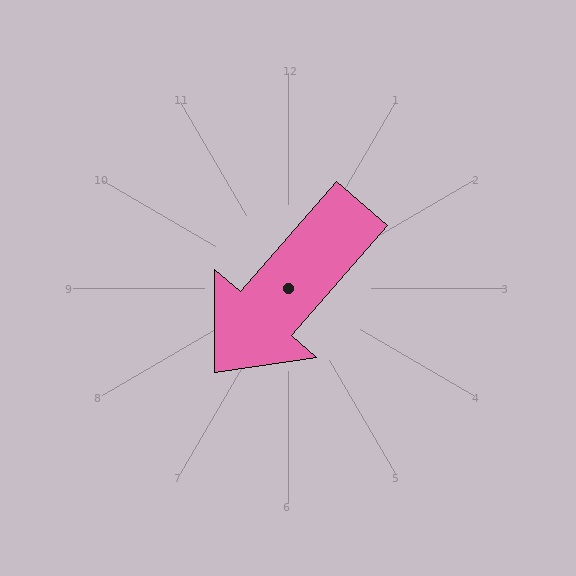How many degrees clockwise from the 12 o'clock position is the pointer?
Approximately 221 degrees.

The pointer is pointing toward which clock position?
Roughly 7 o'clock.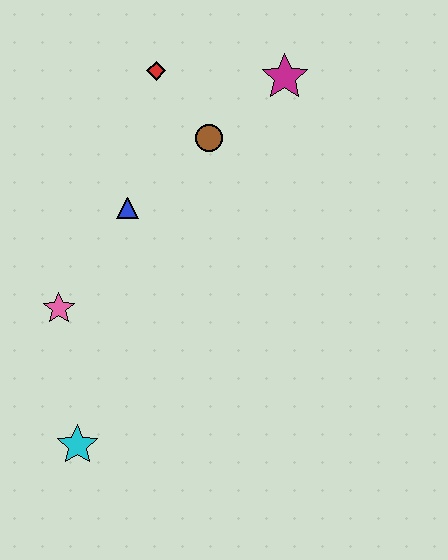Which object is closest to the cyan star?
The pink star is closest to the cyan star.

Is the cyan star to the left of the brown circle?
Yes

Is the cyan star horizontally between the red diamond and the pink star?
Yes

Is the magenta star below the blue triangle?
No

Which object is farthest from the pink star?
The magenta star is farthest from the pink star.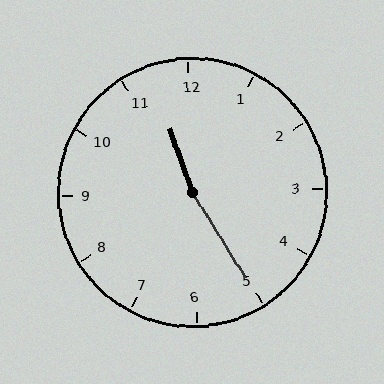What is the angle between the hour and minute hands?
Approximately 168 degrees.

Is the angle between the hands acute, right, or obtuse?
It is obtuse.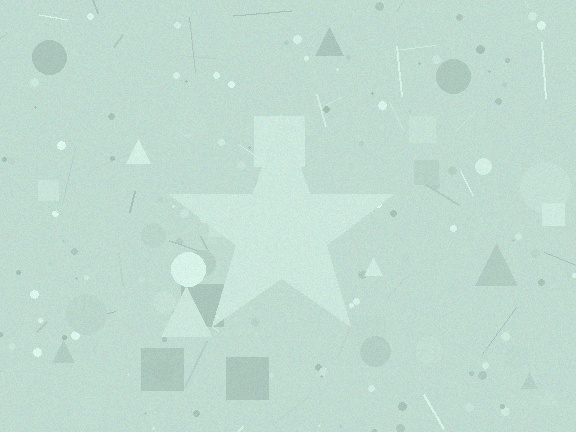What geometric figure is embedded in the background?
A star is embedded in the background.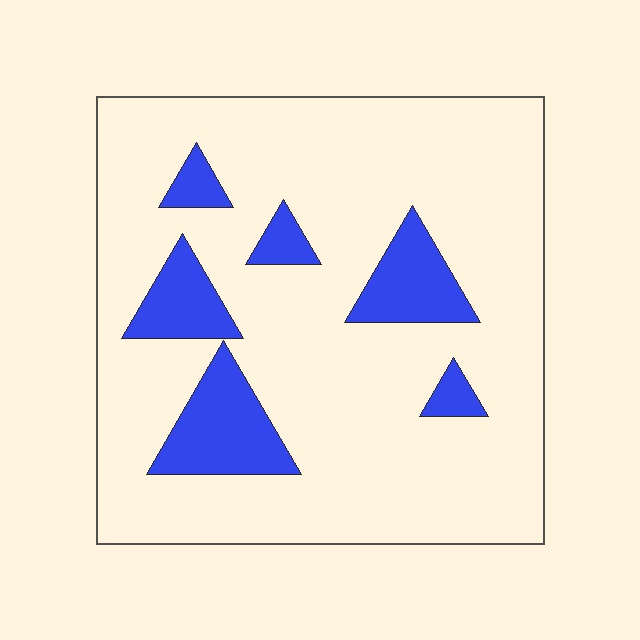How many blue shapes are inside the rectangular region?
6.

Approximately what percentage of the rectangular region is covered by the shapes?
Approximately 15%.